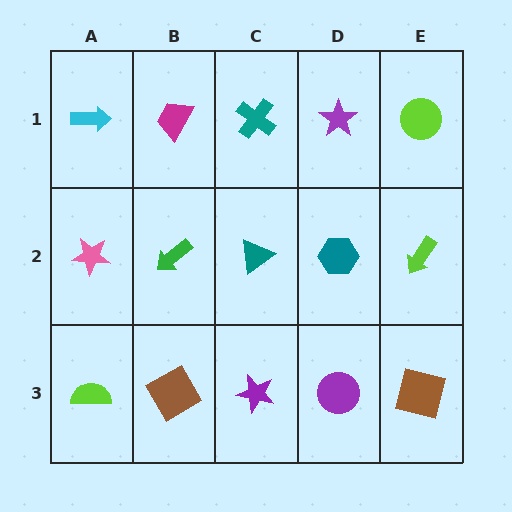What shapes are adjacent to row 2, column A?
A cyan arrow (row 1, column A), a lime semicircle (row 3, column A), a green arrow (row 2, column B).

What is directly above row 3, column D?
A teal hexagon.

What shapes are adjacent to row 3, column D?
A teal hexagon (row 2, column D), a purple star (row 3, column C), a brown square (row 3, column E).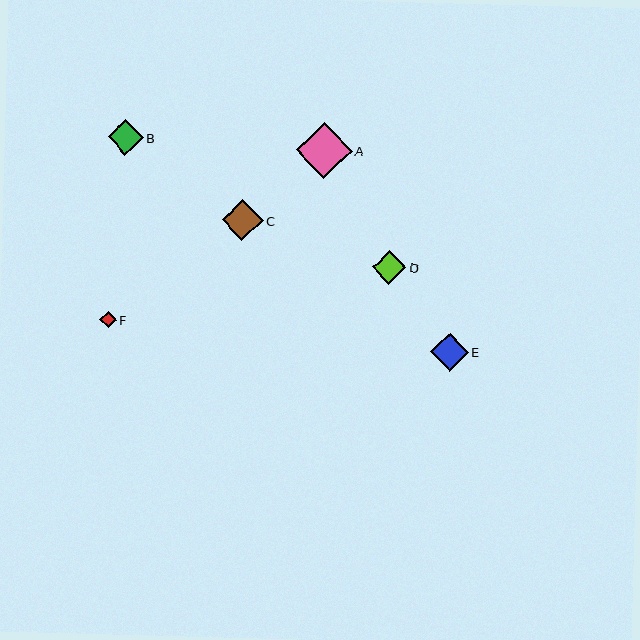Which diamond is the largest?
Diamond A is the largest with a size of approximately 56 pixels.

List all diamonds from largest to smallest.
From largest to smallest: A, C, E, B, D, F.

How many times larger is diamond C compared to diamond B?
Diamond C is approximately 1.2 times the size of diamond B.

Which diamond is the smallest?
Diamond F is the smallest with a size of approximately 17 pixels.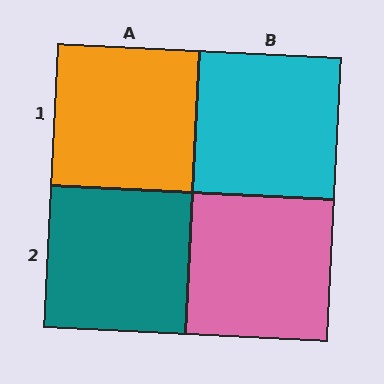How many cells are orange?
1 cell is orange.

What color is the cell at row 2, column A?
Teal.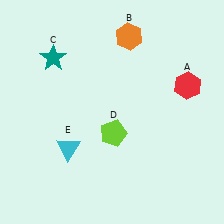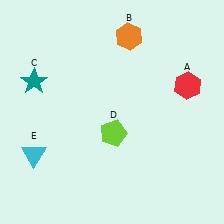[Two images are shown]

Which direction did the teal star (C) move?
The teal star (C) moved down.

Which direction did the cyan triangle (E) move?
The cyan triangle (E) moved left.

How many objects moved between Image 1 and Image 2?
2 objects moved between the two images.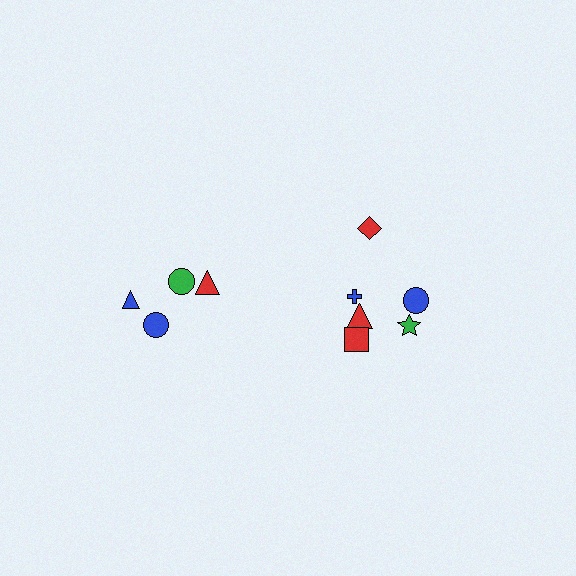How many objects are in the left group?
There are 4 objects.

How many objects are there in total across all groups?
There are 10 objects.